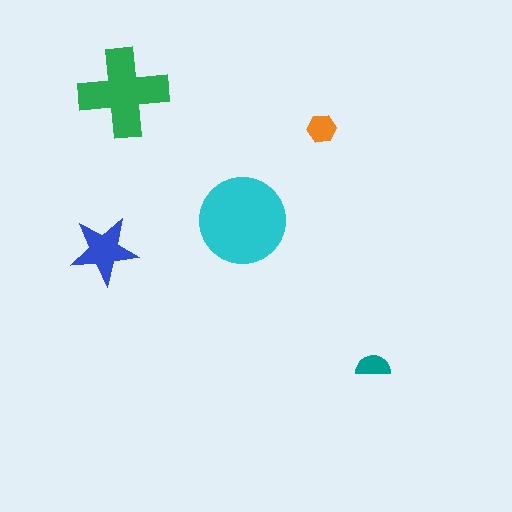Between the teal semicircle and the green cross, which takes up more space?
The green cross.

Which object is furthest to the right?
The teal semicircle is rightmost.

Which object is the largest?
The cyan circle.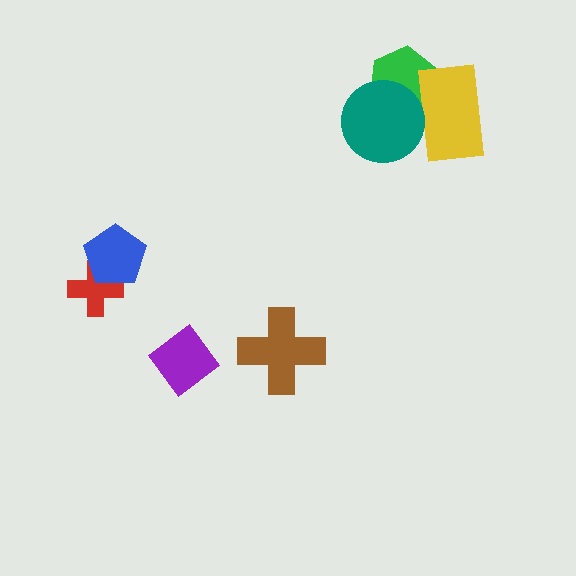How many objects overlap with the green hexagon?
2 objects overlap with the green hexagon.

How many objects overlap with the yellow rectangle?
2 objects overlap with the yellow rectangle.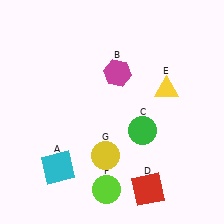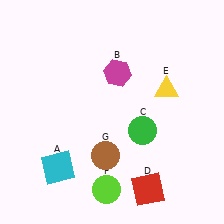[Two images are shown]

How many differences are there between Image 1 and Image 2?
There is 1 difference between the two images.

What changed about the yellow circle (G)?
In Image 1, G is yellow. In Image 2, it changed to brown.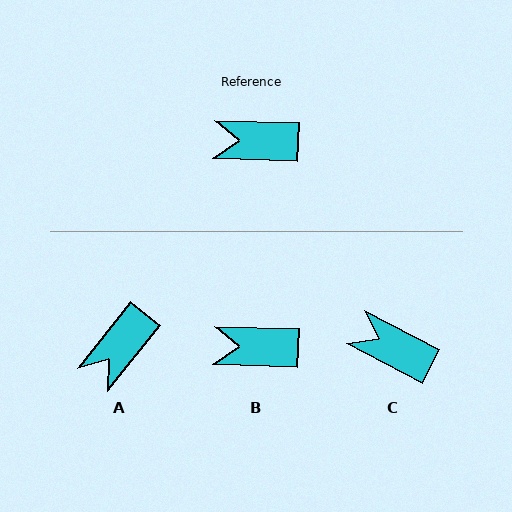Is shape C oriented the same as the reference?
No, it is off by about 26 degrees.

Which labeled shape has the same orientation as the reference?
B.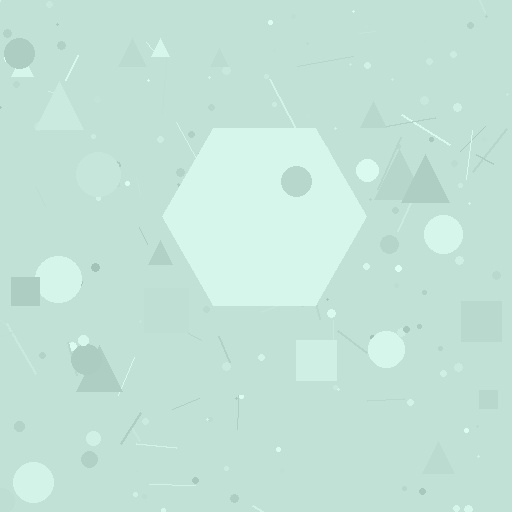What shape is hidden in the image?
A hexagon is hidden in the image.